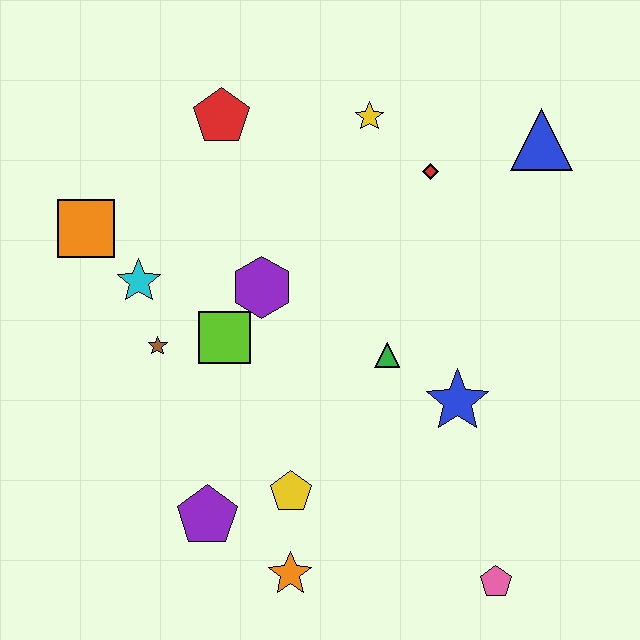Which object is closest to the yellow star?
The red diamond is closest to the yellow star.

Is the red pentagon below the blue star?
No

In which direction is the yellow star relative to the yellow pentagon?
The yellow star is above the yellow pentagon.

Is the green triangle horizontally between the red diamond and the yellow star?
Yes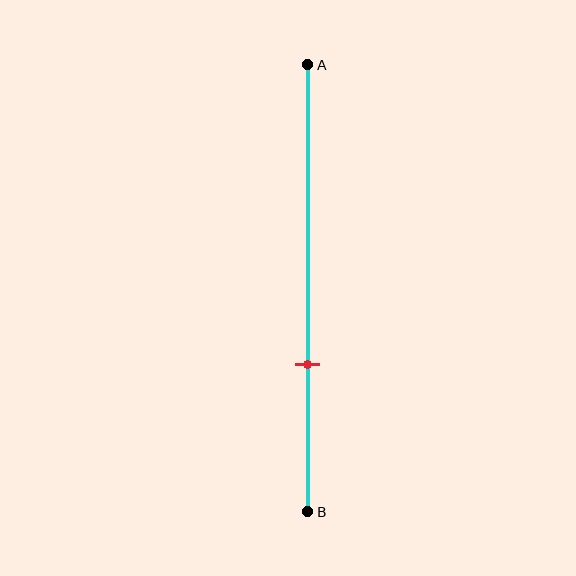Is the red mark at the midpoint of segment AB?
No, the mark is at about 65% from A, not at the 50% midpoint.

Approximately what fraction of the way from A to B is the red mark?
The red mark is approximately 65% of the way from A to B.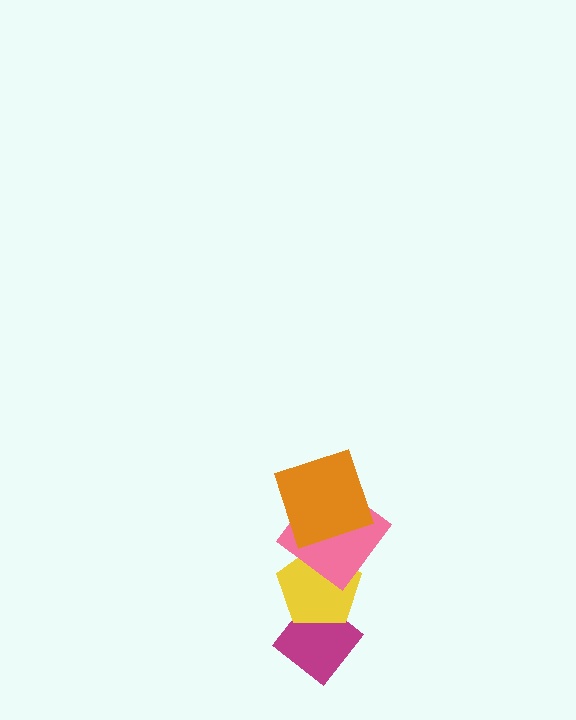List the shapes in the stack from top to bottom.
From top to bottom: the orange square, the pink diamond, the yellow pentagon, the magenta diamond.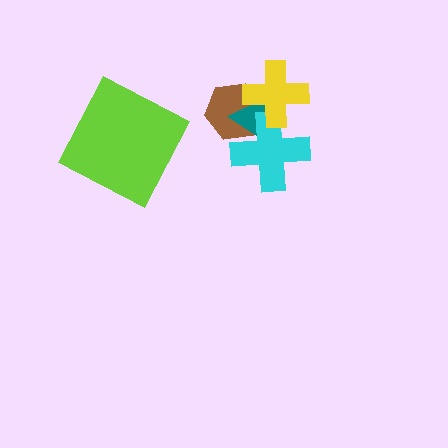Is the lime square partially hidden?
No, no other shape covers it.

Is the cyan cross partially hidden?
Yes, it is partially covered by another shape.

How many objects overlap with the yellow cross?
3 objects overlap with the yellow cross.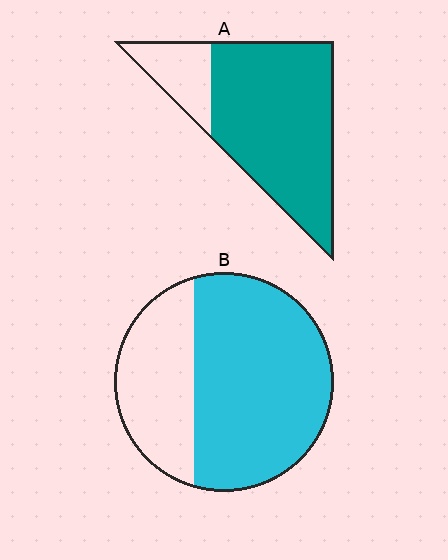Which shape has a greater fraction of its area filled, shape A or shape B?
Shape A.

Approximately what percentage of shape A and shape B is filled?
A is approximately 80% and B is approximately 65%.